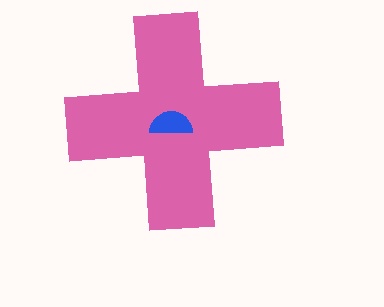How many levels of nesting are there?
2.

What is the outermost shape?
The pink cross.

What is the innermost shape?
The blue semicircle.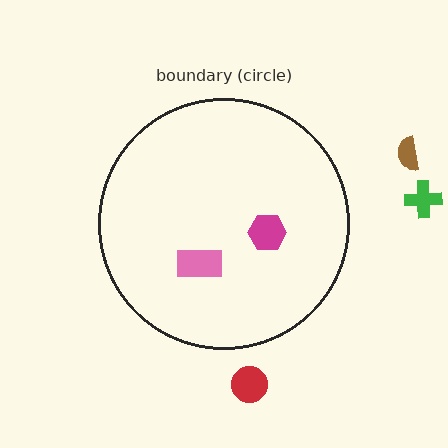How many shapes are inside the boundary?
2 inside, 3 outside.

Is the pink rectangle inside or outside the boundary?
Inside.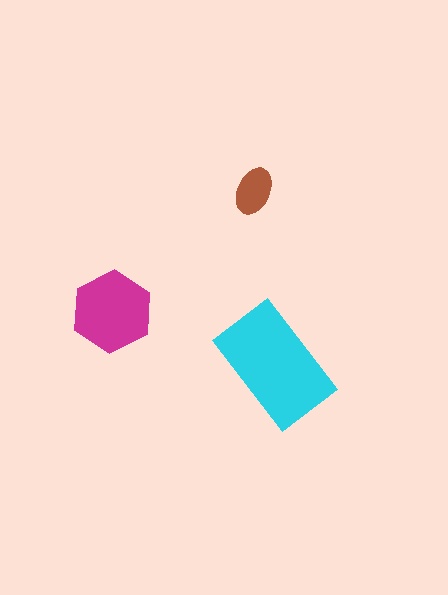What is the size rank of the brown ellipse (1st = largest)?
3rd.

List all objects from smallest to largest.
The brown ellipse, the magenta hexagon, the cyan rectangle.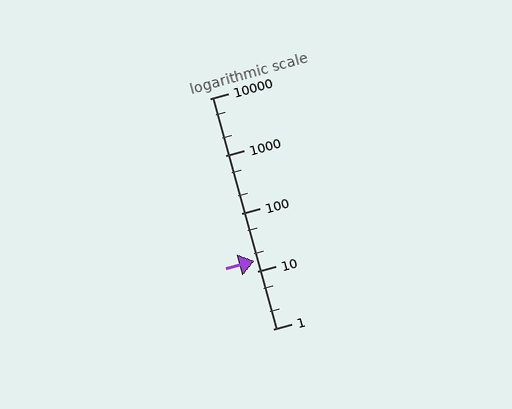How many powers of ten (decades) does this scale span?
The scale spans 4 decades, from 1 to 10000.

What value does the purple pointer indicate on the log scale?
The pointer indicates approximately 15.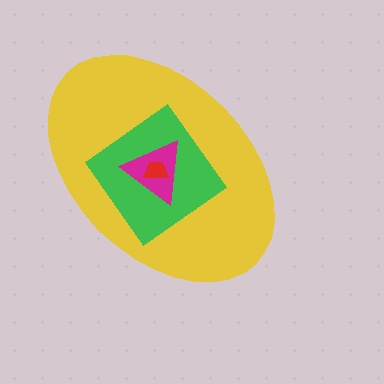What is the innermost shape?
The red trapezoid.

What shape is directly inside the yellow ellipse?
The green diamond.